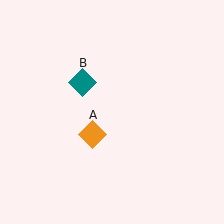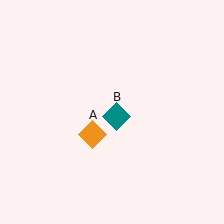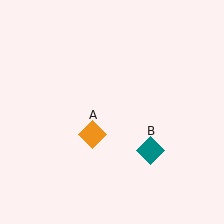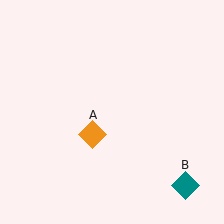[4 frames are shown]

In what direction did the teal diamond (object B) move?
The teal diamond (object B) moved down and to the right.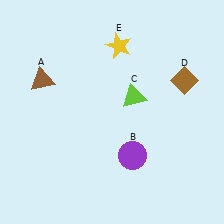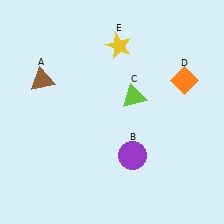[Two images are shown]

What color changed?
The diamond (D) changed from brown in Image 1 to orange in Image 2.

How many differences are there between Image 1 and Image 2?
There is 1 difference between the two images.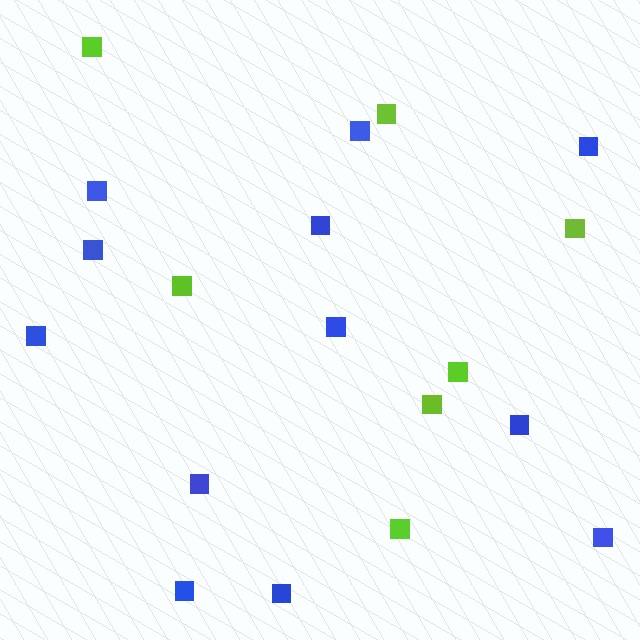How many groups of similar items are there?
There are 2 groups: one group of blue squares (12) and one group of lime squares (7).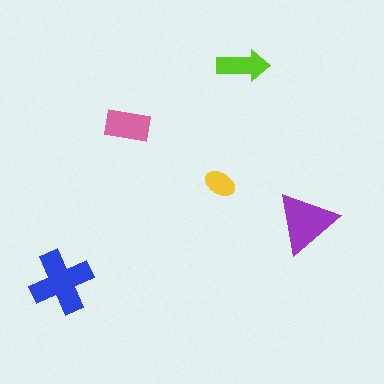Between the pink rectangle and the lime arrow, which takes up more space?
The pink rectangle.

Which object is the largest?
The blue cross.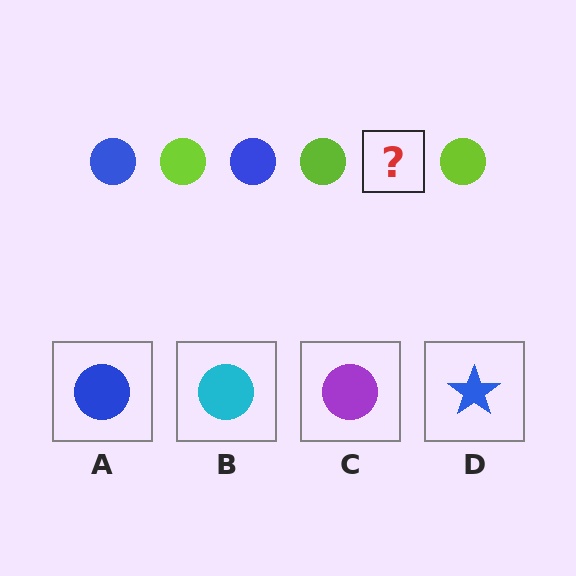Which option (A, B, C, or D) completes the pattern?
A.